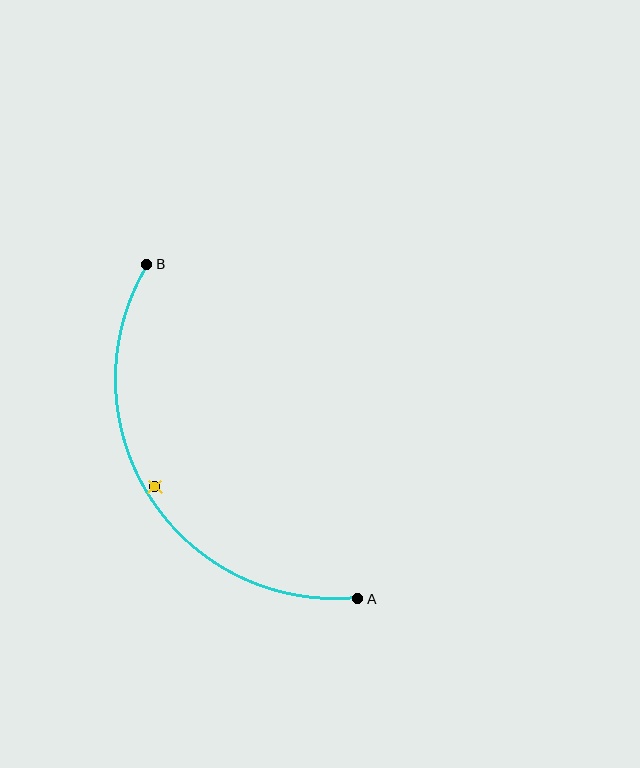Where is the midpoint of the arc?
The arc midpoint is the point on the curve farthest from the straight line joining A and B. It sits to the left of that line.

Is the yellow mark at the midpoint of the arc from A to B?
No — the yellow mark does not lie on the arc at all. It sits slightly inside the curve.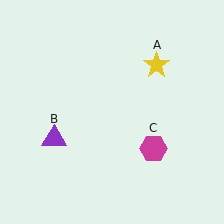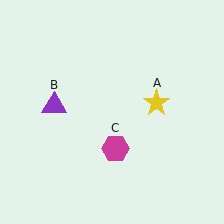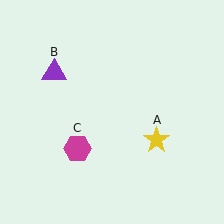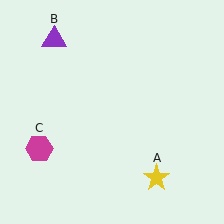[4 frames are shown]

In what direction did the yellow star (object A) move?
The yellow star (object A) moved down.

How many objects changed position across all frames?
3 objects changed position: yellow star (object A), purple triangle (object B), magenta hexagon (object C).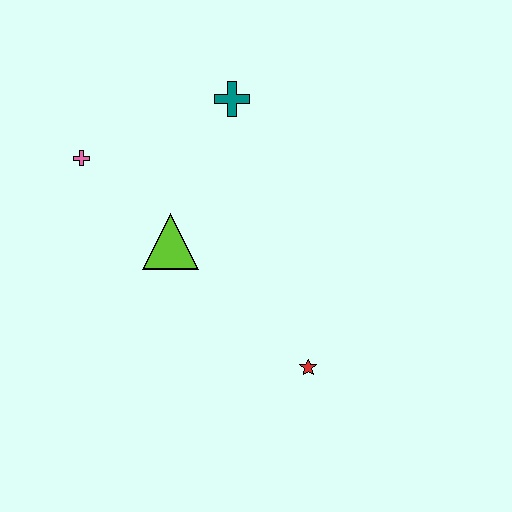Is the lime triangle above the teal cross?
No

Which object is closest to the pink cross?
The lime triangle is closest to the pink cross.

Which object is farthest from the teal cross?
The red star is farthest from the teal cross.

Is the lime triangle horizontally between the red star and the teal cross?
No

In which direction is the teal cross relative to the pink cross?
The teal cross is to the right of the pink cross.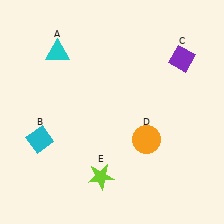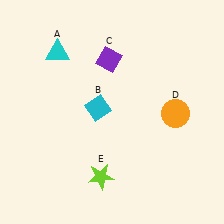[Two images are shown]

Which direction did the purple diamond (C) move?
The purple diamond (C) moved left.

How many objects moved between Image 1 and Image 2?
3 objects moved between the two images.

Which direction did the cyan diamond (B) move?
The cyan diamond (B) moved right.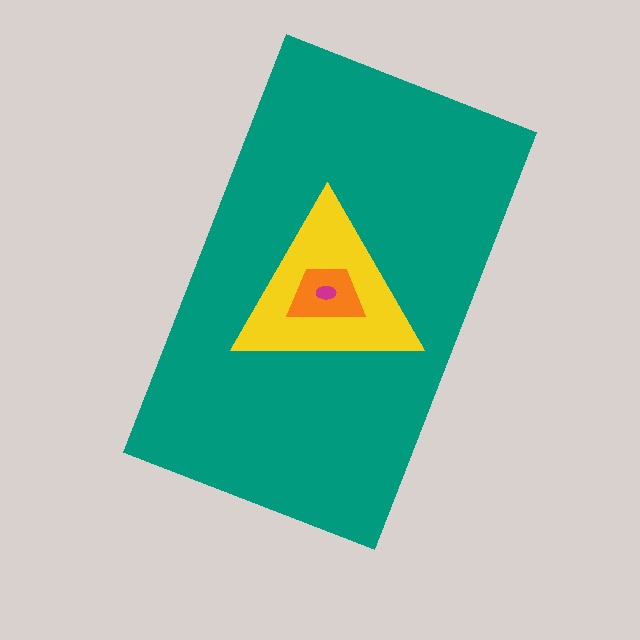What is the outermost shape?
The teal rectangle.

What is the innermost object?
The magenta ellipse.